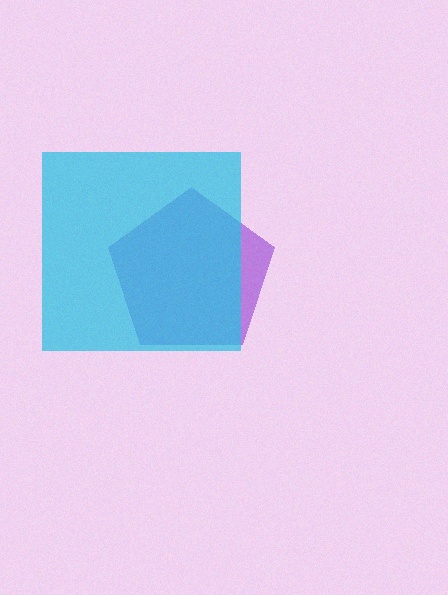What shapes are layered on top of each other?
The layered shapes are: a purple pentagon, a cyan square.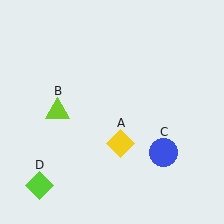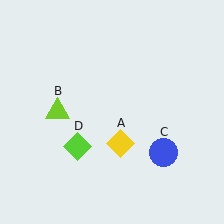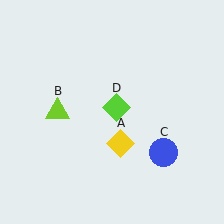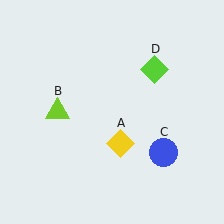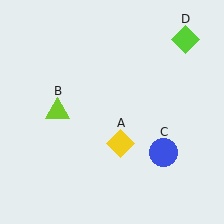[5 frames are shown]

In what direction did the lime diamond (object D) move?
The lime diamond (object D) moved up and to the right.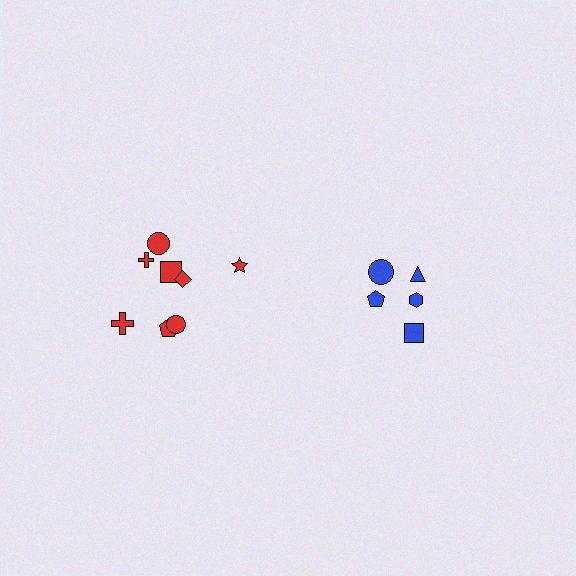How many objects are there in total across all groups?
There are 13 objects.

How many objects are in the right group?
There are 5 objects.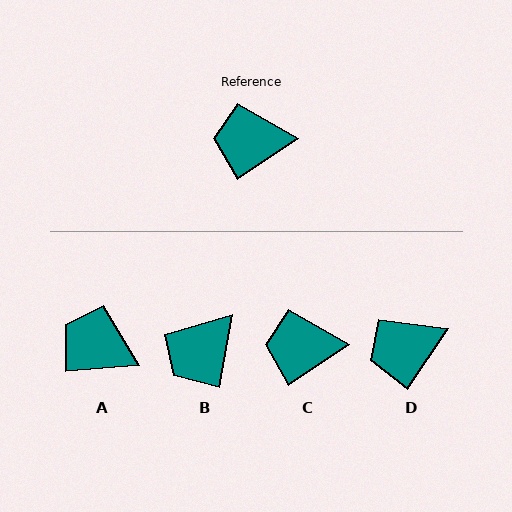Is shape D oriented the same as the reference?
No, it is off by about 22 degrees.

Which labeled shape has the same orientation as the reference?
C.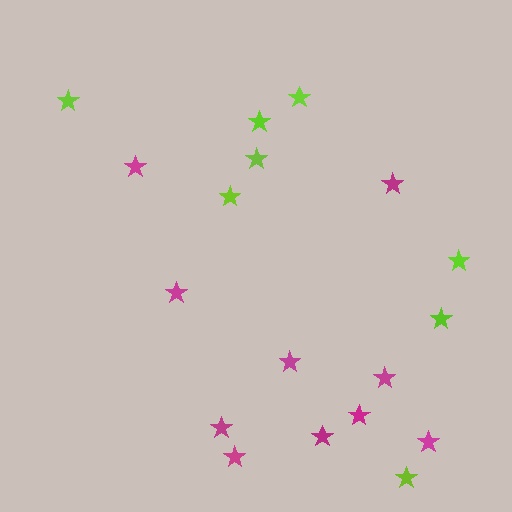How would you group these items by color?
There are 2 groups: one group of magenta stars (10) and one group of lime stars (8).